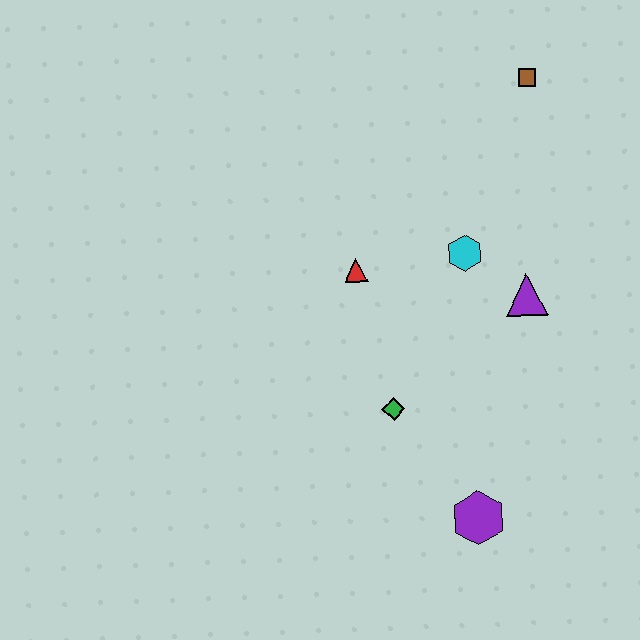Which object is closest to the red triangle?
The cyan hexagon is closest to the red triangle.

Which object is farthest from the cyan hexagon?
The purple hexagon is farthest from the cyan hexagon.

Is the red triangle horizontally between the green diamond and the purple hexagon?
No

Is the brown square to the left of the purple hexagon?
No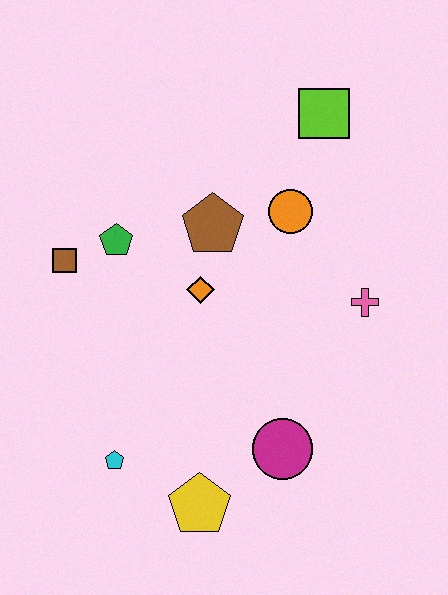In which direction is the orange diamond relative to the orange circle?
The orange diamond is to the left of the orange circle.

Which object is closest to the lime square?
The orange circle is closest to the lime square.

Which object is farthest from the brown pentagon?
The yellow pentagon is farthest from the brown pentagon.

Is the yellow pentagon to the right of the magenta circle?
No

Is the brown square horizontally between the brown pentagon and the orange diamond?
No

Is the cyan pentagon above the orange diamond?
No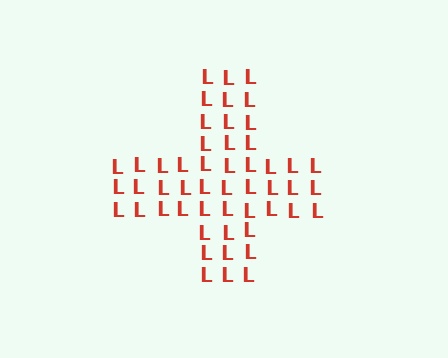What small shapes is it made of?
It is made of small letter L's.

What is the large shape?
The large shape is a cross.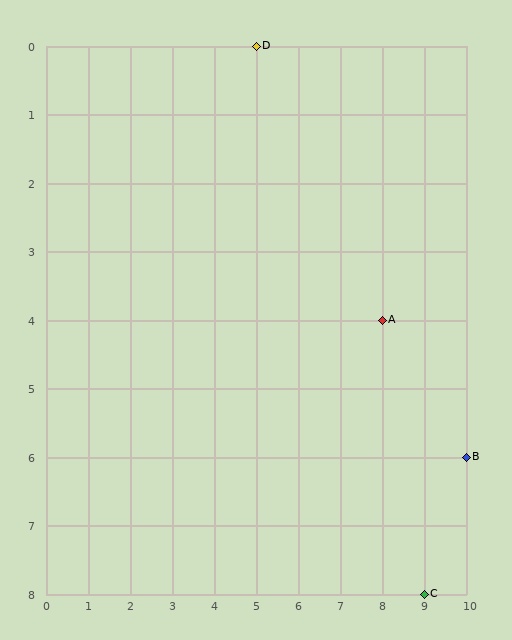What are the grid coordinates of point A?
Point A is at grid coordinates (8, 4).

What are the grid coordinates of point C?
Point C is at grid coordinates (9, 8).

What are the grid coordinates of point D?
Point D is at grid coordinates (5, 0).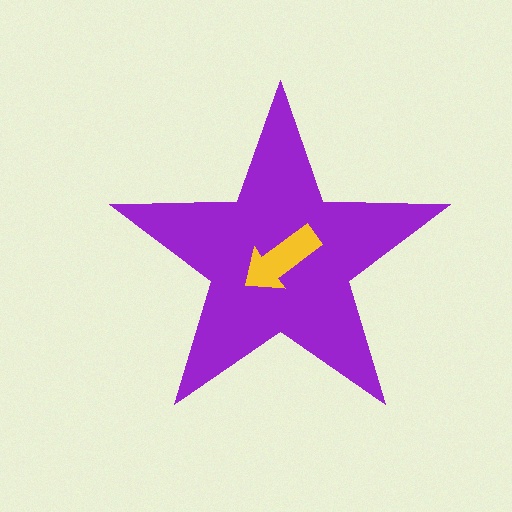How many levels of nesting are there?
2.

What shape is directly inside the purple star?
The yellow arrow.